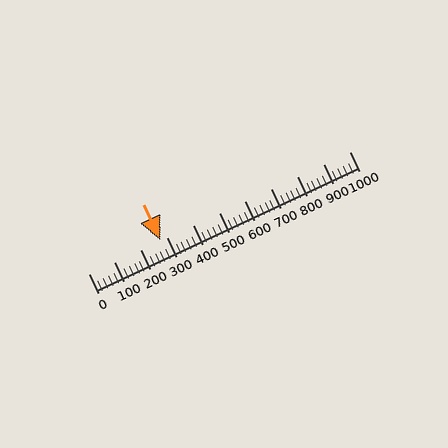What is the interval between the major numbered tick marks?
The major tick marks are spaced 100 units apart.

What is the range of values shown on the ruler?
The ruler shows values from 0 to 1000.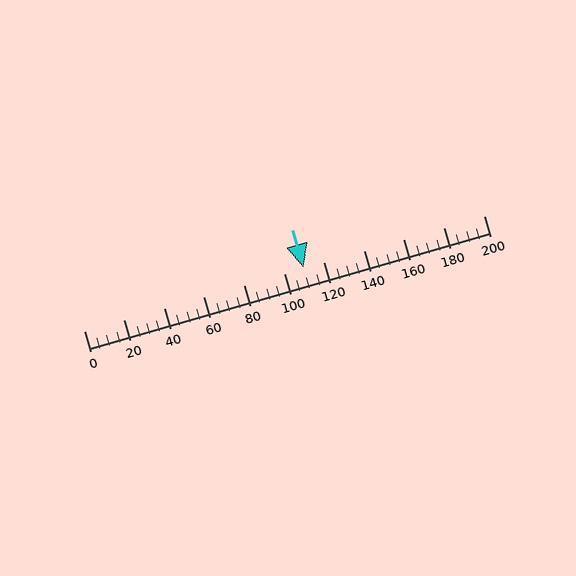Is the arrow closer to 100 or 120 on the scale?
The arrow is closer to 120.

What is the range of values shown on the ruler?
The ruler shows values from 0 to 200.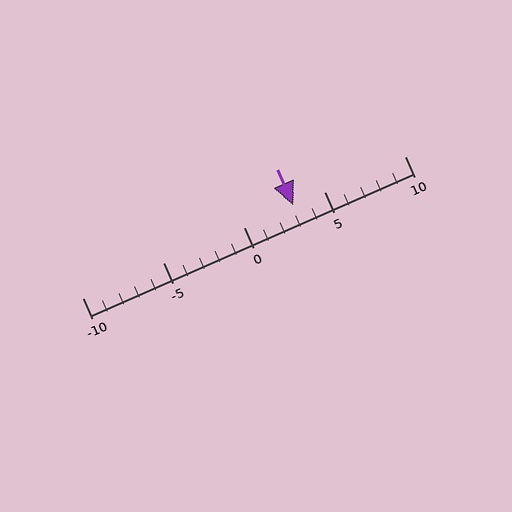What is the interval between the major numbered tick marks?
The major tick marks are spaced 5 units apart.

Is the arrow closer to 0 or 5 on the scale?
The arrow is closer to 5.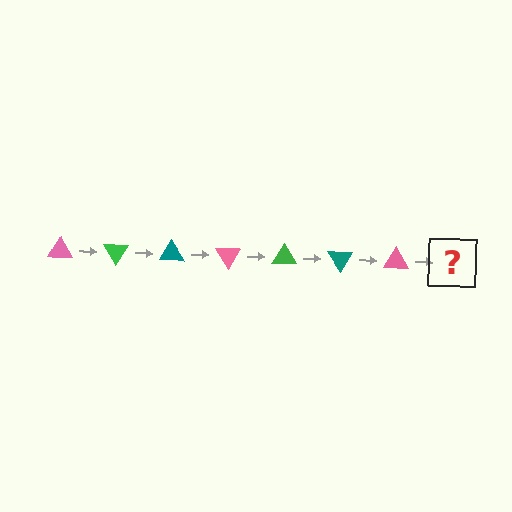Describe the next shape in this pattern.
It should be a green triangle, rotated 420 degrees from the start.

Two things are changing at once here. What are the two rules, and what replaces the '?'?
The two rules are that it rotates 60 degrees each step and the color cycles through pink, green, and teal. The '?' should be a green triangle, rotated 420 degrees from the start.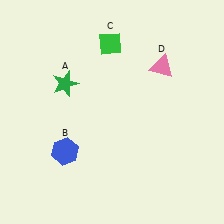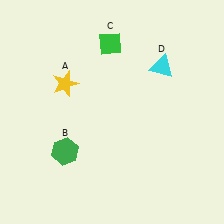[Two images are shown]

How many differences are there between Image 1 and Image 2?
There are 3 differences between the two images.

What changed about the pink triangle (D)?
In Image 1, D is pink. In Image 2, it changed to cyan.